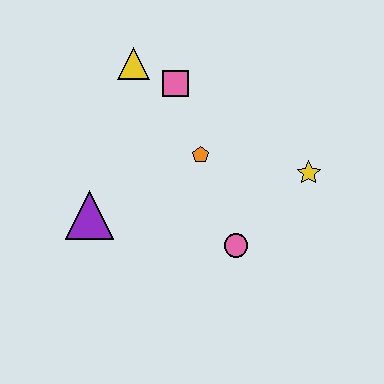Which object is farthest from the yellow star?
The purple triangle is farthest from the yellow star.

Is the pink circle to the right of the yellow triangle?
Yes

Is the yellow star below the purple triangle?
No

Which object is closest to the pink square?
The yellow triangle is closest to the pink square.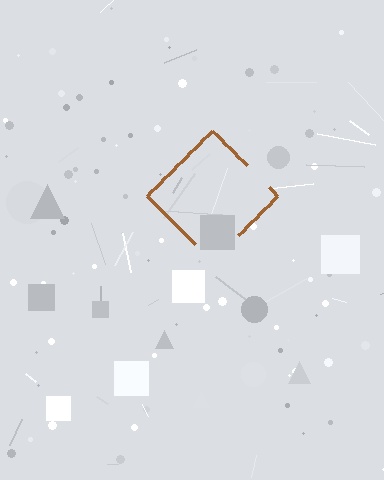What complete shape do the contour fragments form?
The contour fragments form a diamond.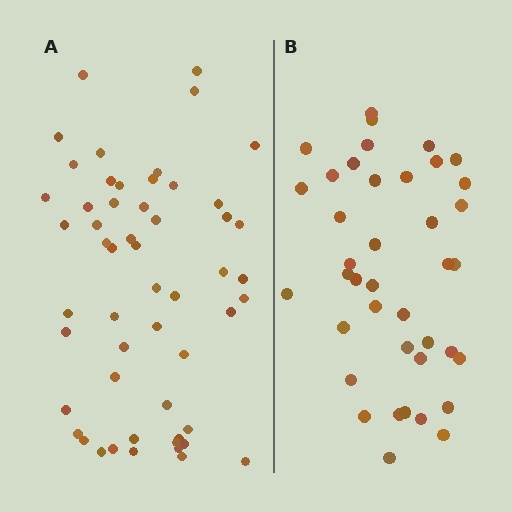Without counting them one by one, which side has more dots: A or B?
Region A (the left region) has more dots.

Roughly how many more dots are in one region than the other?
Region A has approximately 15 more dots than region B.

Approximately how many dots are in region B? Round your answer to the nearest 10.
About 40 dots.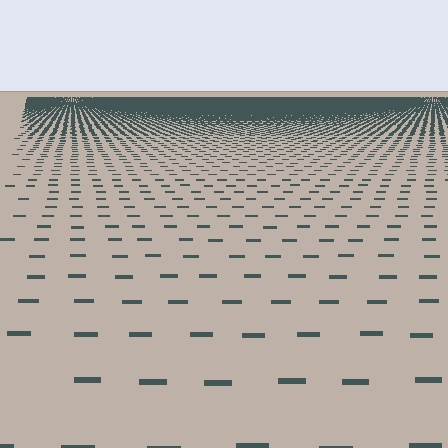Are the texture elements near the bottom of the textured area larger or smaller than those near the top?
Larger. Near the bottom, elements are closer to the viewer and appear at a bigger on-screen size.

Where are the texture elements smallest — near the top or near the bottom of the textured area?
Near the top.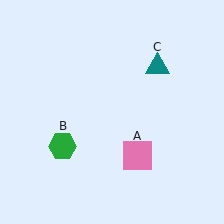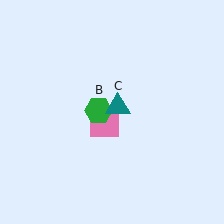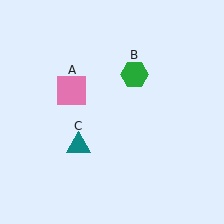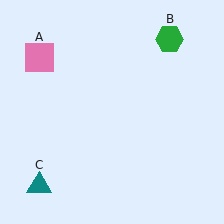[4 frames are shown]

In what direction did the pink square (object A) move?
The pink square (object A) moved up and to the left.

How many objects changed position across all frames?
3 objects changed position: pink square (object A), green hexagon (object B), teal triangle (object C).